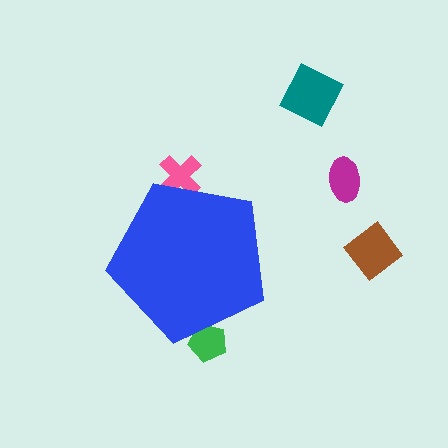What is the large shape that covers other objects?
A blue pentagon.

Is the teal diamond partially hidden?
No, the teal diamond is fully visible.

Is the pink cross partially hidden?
Yes, the pink cross is partially hidden behind the blue pentagon.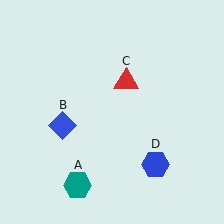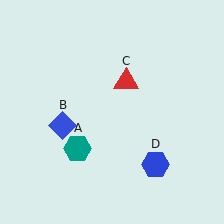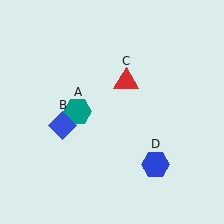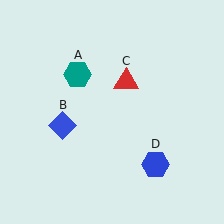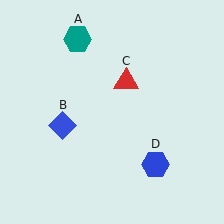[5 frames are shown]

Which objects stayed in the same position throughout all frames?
Blue diamond (object B) and red triangle (object C) and blue hexagon (object D) remained stationary.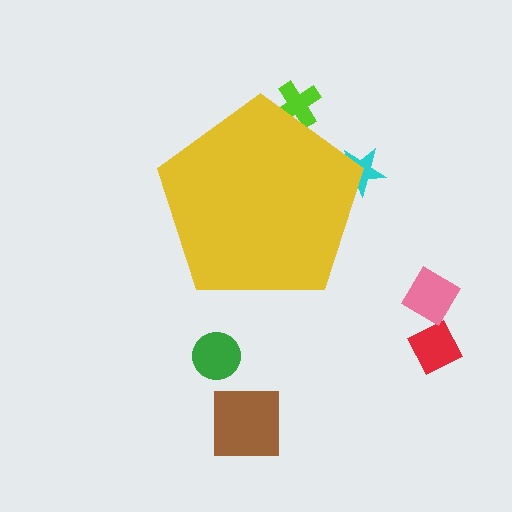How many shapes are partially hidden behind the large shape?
2 shapes are partially hidden.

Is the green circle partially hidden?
No, the green circle is fully visible.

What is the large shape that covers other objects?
A yellow pentagon.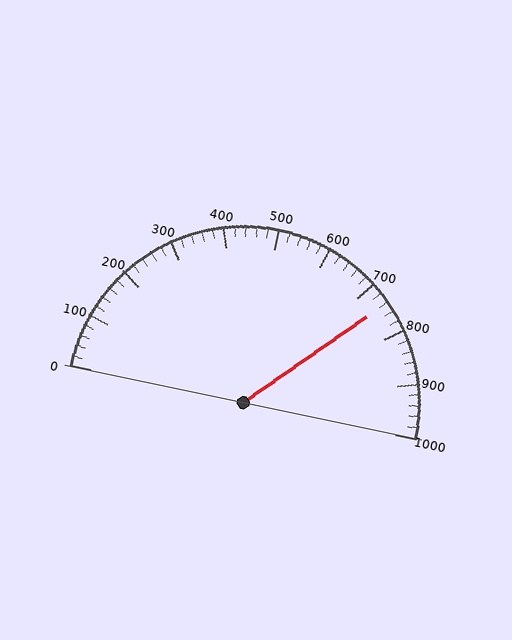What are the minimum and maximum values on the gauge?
The gauge ranges from 0 to 1000.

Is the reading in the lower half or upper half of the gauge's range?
The reading is in the upper half of the range (0 to 1000).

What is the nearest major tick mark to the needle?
The nearest major tick mark is 700.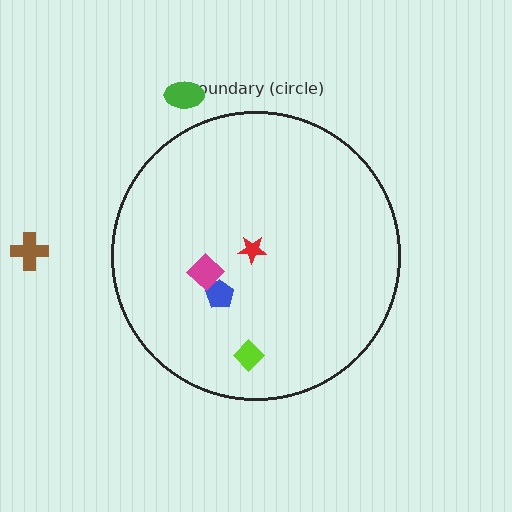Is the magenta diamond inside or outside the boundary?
Inside.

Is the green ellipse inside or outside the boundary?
Outside.